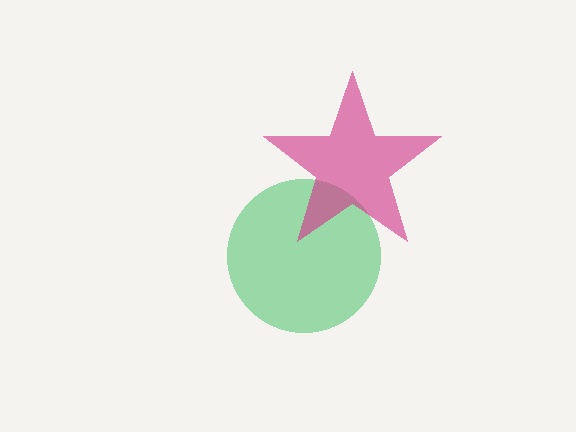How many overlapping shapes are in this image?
There are 2 overlapping shapes in the image.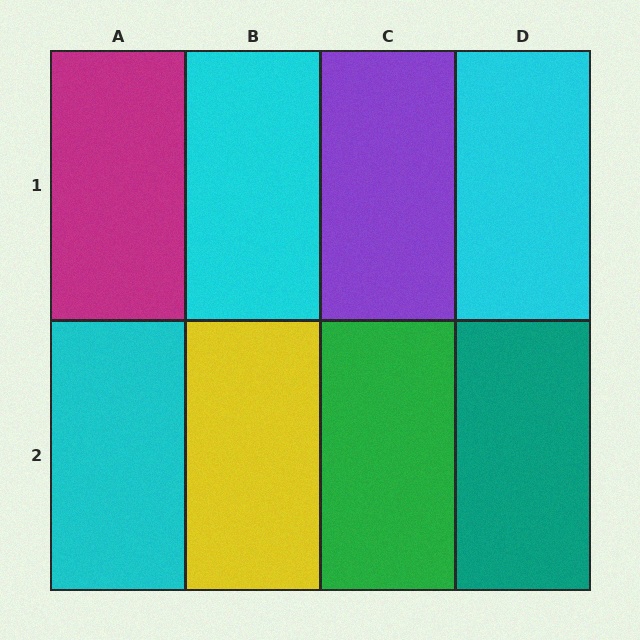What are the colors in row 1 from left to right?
Magenta, cyan, purple, cyan.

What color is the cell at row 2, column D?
Teal.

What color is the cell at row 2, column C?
Green.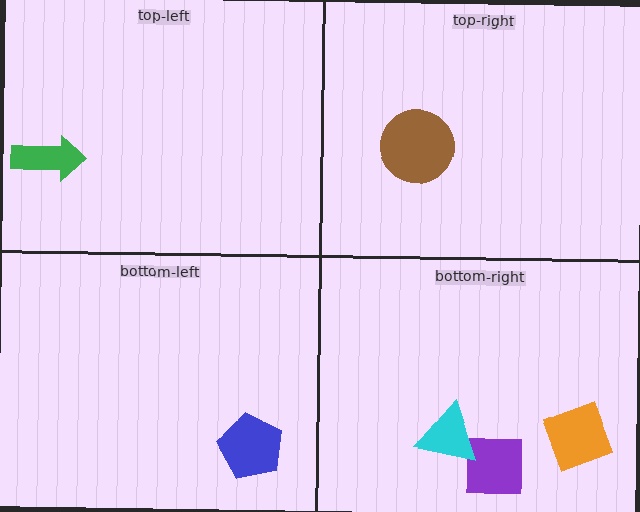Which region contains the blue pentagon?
The bottom-left region.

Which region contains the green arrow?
The top-left region.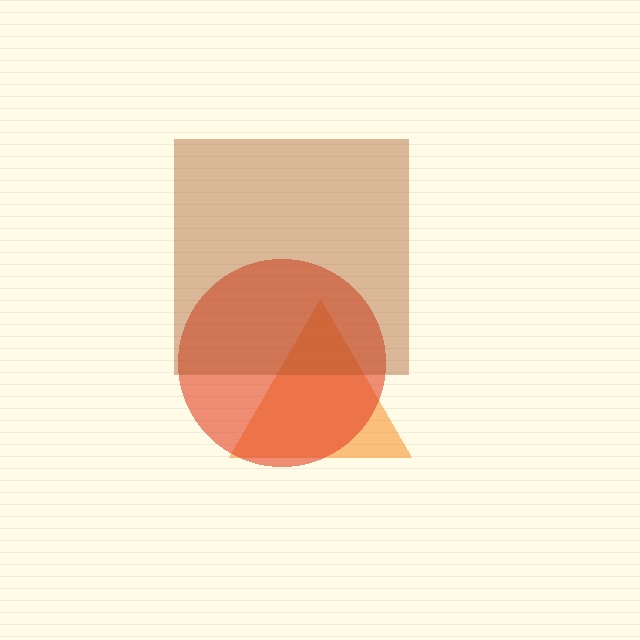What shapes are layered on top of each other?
The layered shapes are: an orange triangle, a red circle, a brown square.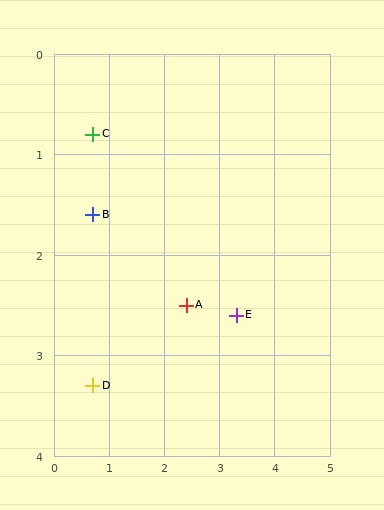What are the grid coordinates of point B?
Point B is at approximately (0.7, 1.6).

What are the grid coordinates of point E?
Point E is at approximately (3.3, 2.6).